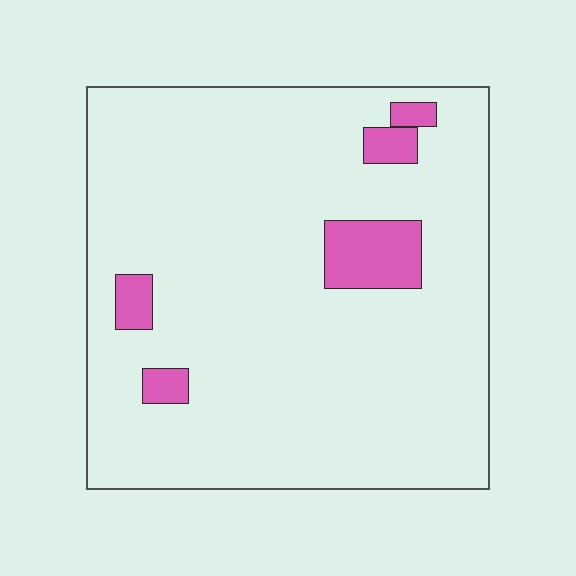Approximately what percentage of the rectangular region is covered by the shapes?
Approximately 10%.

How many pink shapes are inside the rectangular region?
5.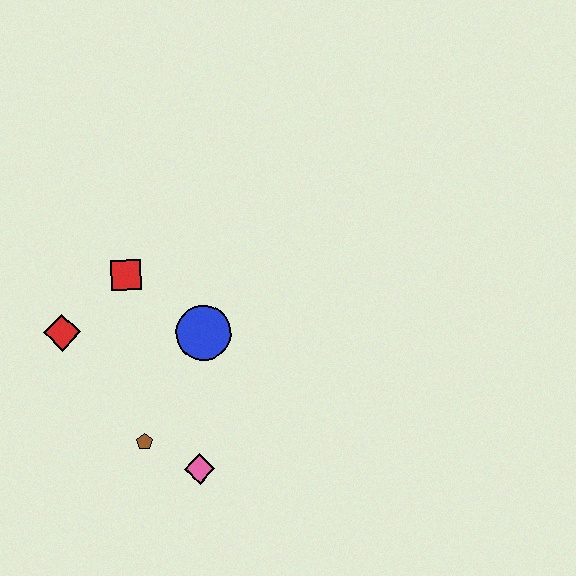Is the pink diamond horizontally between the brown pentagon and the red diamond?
No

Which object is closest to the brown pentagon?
The pink diamond is closest to the brown pentagon.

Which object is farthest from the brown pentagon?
The red square is farthest from the brown pentagon.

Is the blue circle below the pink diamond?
No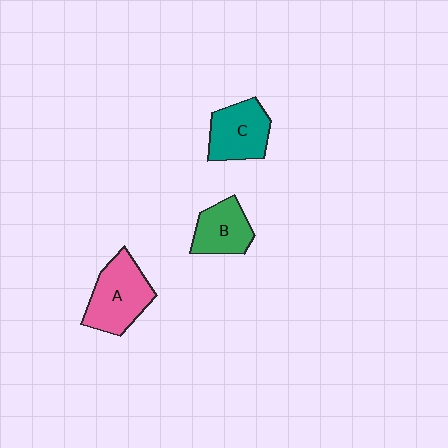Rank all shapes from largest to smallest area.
From largest to smallest: A (pink), C (teal), B (green).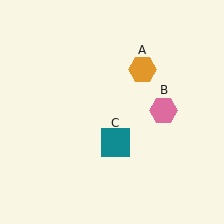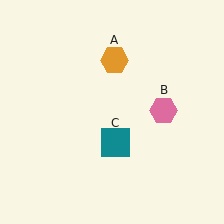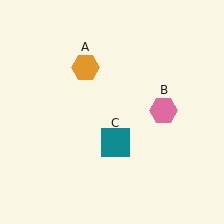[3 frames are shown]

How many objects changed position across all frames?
1 object changed position: orange hexagon (object A).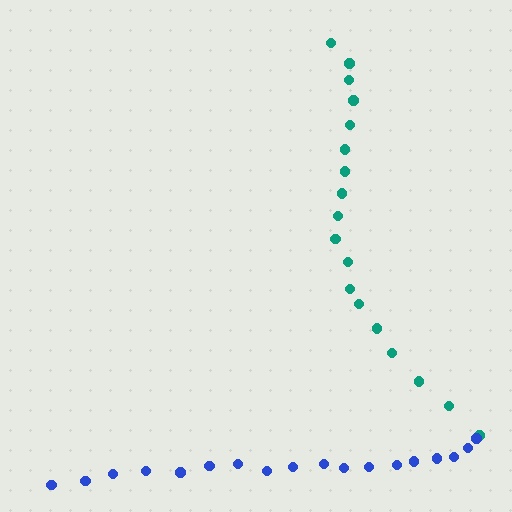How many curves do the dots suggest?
There are 2 distinct paths.